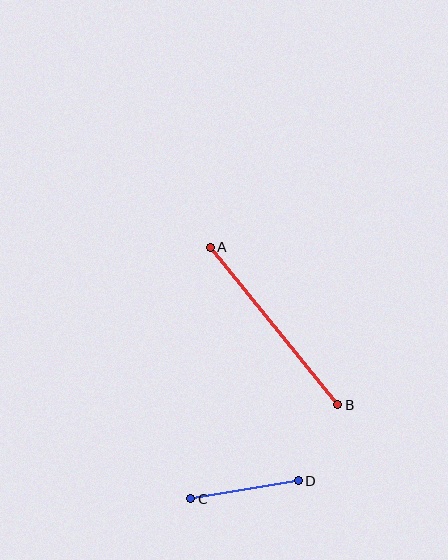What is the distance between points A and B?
The distance is approximately 203 pixels.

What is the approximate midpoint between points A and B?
The midpoint is at approximately (274, 326) pixels.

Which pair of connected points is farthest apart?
Points A and B are farthest apart.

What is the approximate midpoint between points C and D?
The midpoint is at approximately (245, 490) pixels.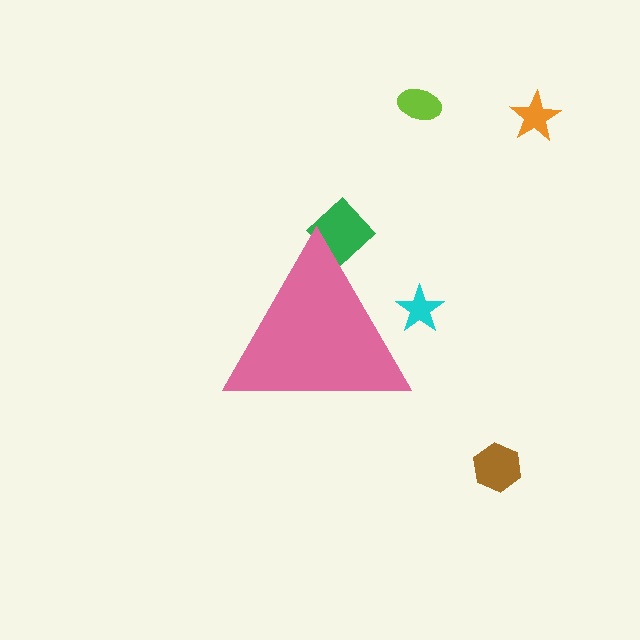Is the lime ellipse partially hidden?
No, the lime ellipse is fully visible.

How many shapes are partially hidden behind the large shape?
2 shapes are partially hidden.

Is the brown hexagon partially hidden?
No, the brown hexagon is fully visible.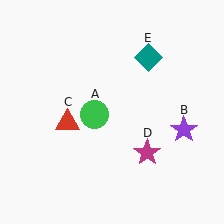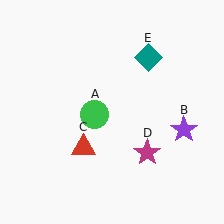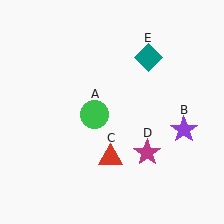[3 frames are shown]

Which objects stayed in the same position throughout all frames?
Green circle (object A) and purple star (object B) and magenta star (object D) and teal diamond (object E) remained stationary.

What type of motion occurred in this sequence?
The red triangle (object C) rotated counterclockwise around the center of the scene.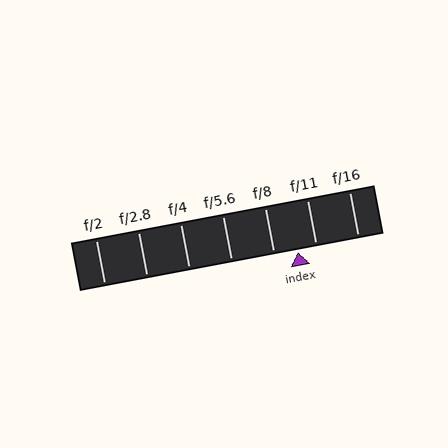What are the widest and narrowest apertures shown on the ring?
The widest aperture shown is f/2 and the narrowest is f/16.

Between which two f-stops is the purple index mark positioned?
The index mark is between f/8 and f/11.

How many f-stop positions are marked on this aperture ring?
There are 7 f-stop positions marked.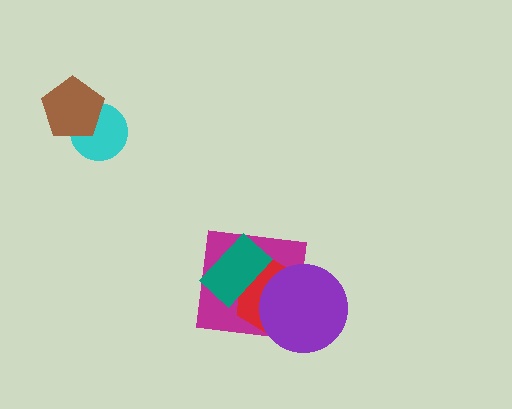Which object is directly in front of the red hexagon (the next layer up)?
The teal rectangle is directly in front of the red hexagon.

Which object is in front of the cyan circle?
The brown pentagon is in front of the cyan circle.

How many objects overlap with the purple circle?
2 objects overlap with the purple circle.